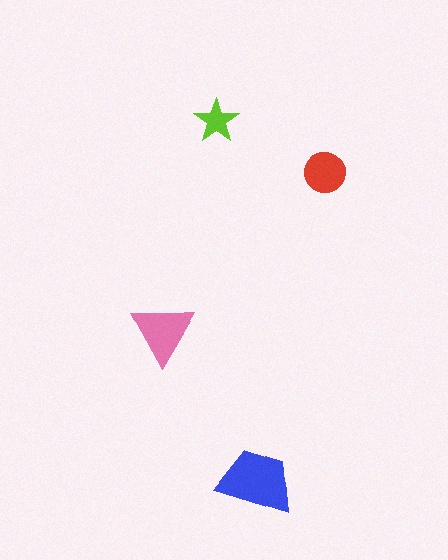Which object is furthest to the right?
The red circle is rightmost.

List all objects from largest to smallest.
The blue trapezoid, the pink triangle, the red circle, the lime star.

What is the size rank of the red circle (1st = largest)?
3rd.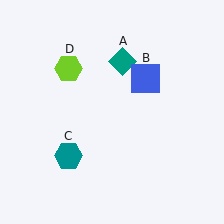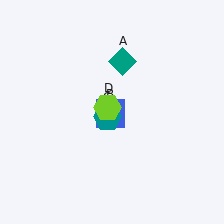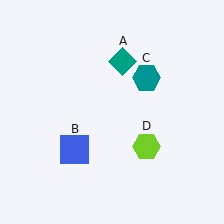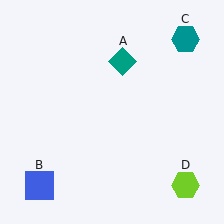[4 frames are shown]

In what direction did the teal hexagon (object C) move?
The teal hexagon (object C) moved up and to the right.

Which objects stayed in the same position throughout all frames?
Teal diamond (object A) remained stationary.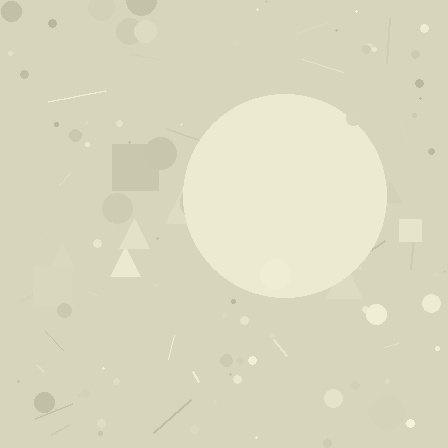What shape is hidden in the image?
A circle is hidden in the image.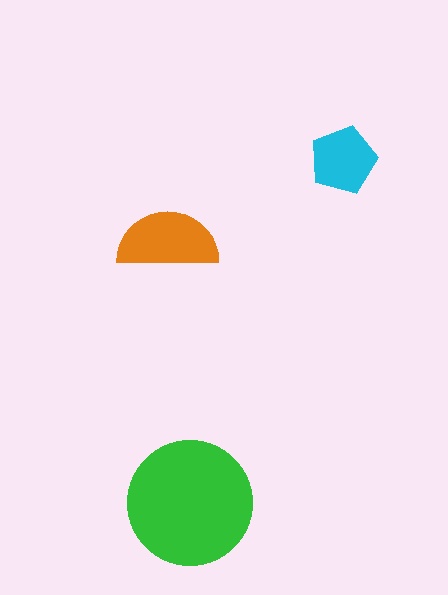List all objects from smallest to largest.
The cyan pentagon, the orange semicircle, the green circle.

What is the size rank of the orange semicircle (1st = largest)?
2nd.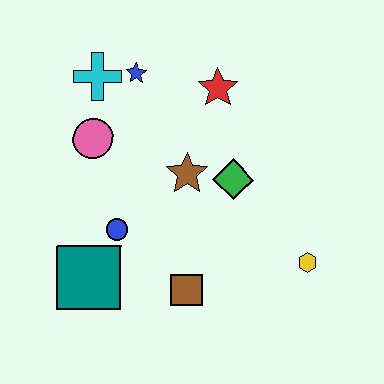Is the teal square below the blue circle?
Yes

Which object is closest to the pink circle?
The cyan cross is closest to the pink circle.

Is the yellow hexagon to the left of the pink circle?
No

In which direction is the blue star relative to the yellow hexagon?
The blue star is above the yellow hexagon.